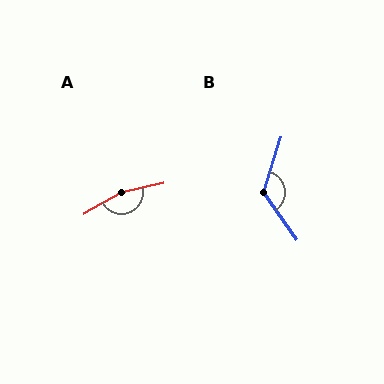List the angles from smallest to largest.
B (127°), A (163°).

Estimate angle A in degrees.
Approximately 163 degrees.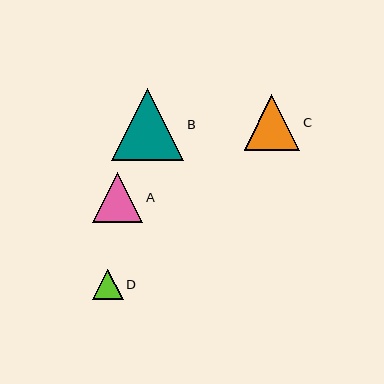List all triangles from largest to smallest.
From largest to smallest: B, C, A, D.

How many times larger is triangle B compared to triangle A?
Triangle B is approximately 1.4 times the size of triangle A.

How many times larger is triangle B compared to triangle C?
Triangle B is approximately 1.3 times the size of triangle C.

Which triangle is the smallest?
Triangle D is the smallest with a size of approximately 31 pixels.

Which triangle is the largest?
Triangle B is the largest with a size of approximately 72 pixels.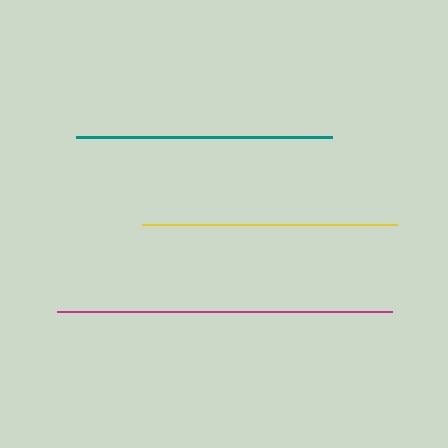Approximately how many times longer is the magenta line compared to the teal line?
The magenta line is approximately 1.3 times the length of the teal line.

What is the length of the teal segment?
The teal segment is approximately 256 pixels long.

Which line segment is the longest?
The magenta line is the longest at approximately 335 pixels.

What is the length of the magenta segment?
The magenta segment is approximately 335 pixels long.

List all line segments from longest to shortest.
From longest to shortest: magenta, teal, yellow.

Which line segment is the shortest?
The yellow line is the shortest at approximately 255 pixels.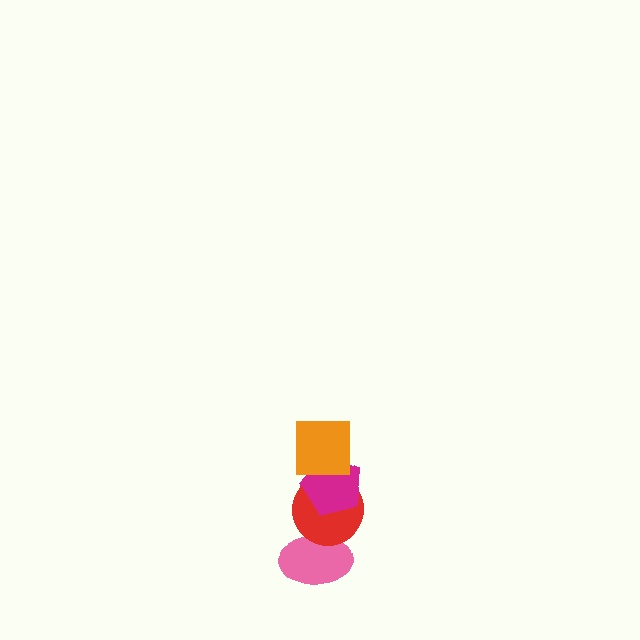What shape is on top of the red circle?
The magenta pentagon is on top of the red circle.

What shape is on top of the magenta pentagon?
The orange square is on top of the magenta pentagon.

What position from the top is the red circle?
The red circle is 3rd from the top.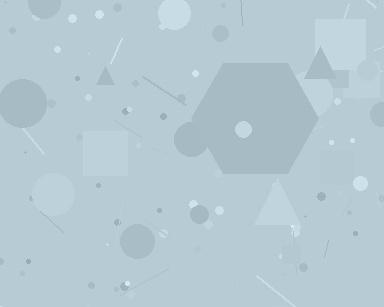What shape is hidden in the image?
A hexagon is hidden in the image.